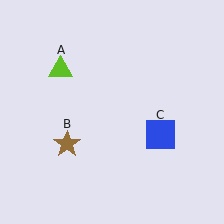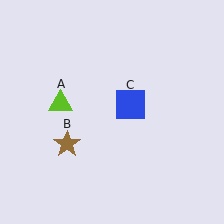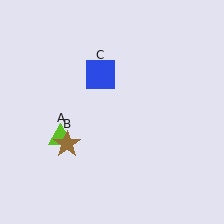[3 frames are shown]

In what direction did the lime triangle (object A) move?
The lime triangle (object A) moved down.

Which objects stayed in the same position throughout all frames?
Brown star (object B) remained stationary.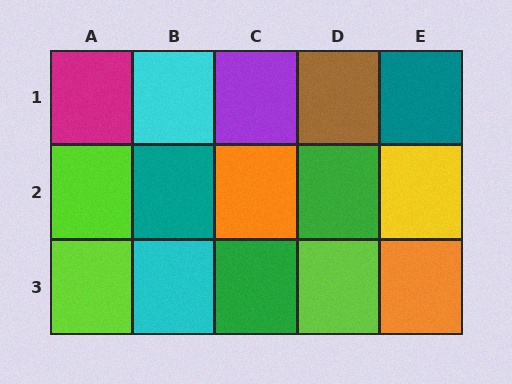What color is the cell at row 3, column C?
Green.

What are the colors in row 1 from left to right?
Magenta, cyan, purple, brown, teal.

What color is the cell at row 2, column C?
Orange.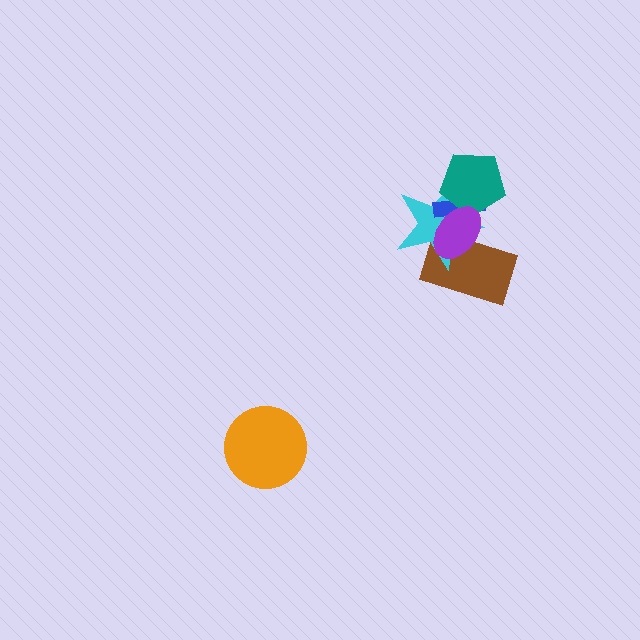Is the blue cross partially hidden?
Yes, it is partially covered by another shape.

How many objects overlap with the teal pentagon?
3 objects overlap with the teal pentagon.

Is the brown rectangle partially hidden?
Yes, it is partially covered by another shape.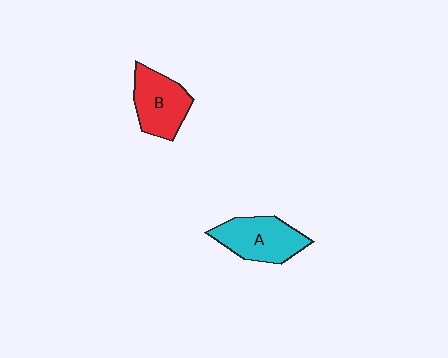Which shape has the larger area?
Shape A (cyan).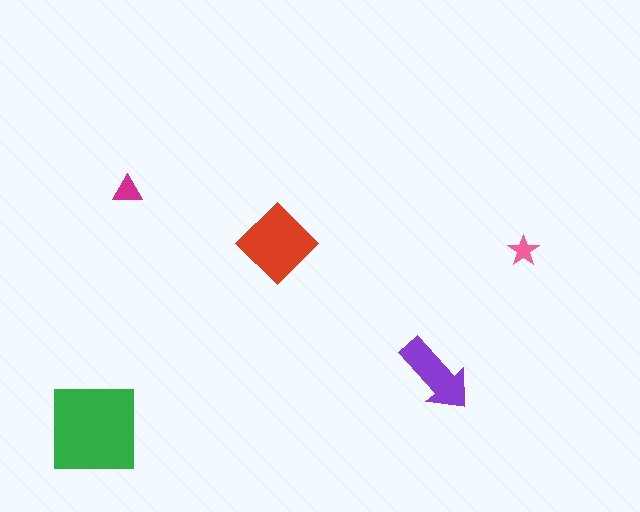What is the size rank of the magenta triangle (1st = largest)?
4th.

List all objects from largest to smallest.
The green square, the red diamond, the purple arrow, the magenta triangle, the pink star.